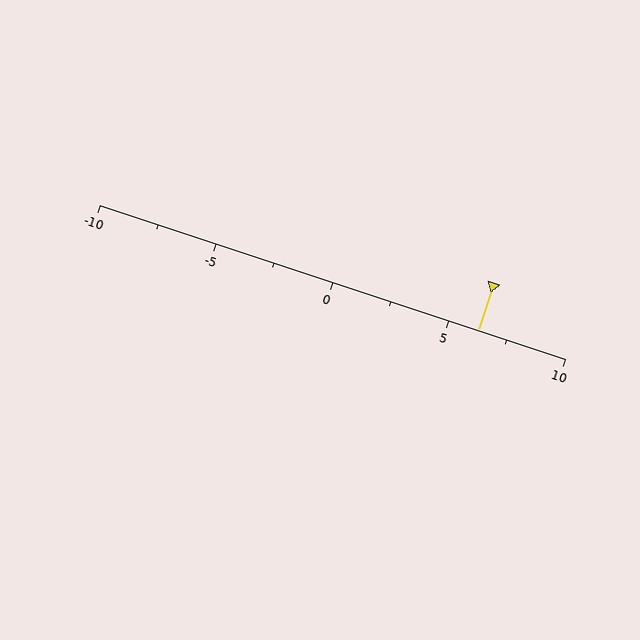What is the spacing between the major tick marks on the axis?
The major ticks are spaced 5 apart.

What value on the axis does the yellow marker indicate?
The marker indicates approximately 6.2.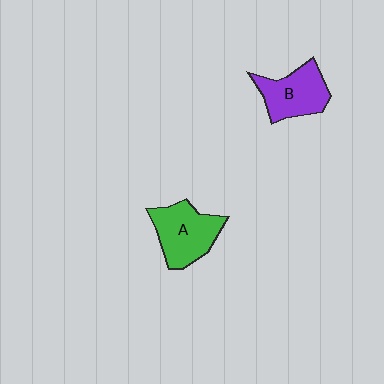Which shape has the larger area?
Shape A (green).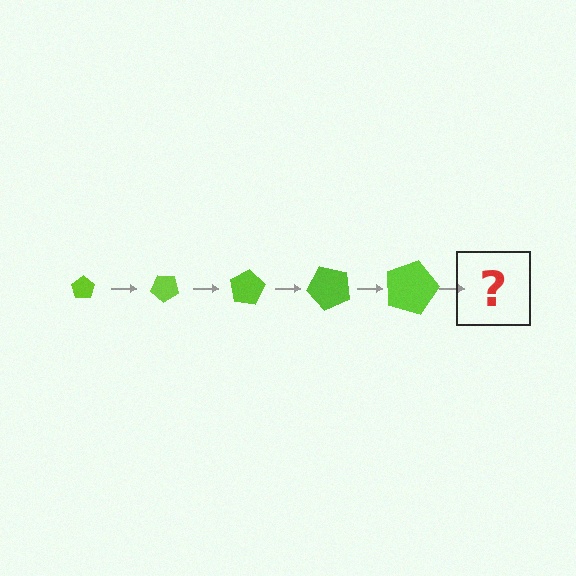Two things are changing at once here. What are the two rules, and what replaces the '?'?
The two rules are that the pentagon grows larger each step and it rotates 40 degrees each step. The '?' should be a pentagon, larger than the previous one and rotated 200 degrees from the start.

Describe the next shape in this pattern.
It should be a pentagon, larger than the previous one and rotated 200 degrees from the start.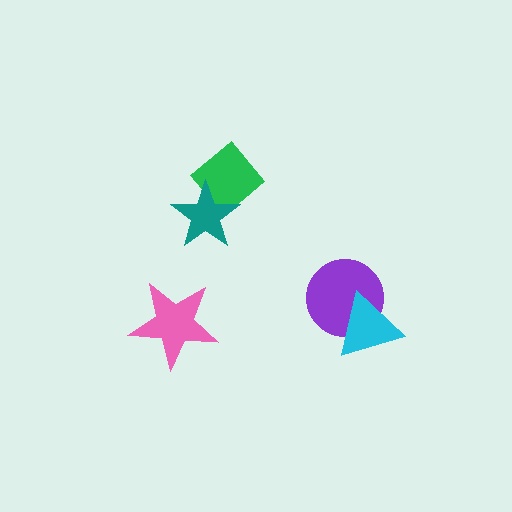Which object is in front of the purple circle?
The cyan triangle is in front of the purple circle.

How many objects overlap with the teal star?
1 object overlaps with the teal star.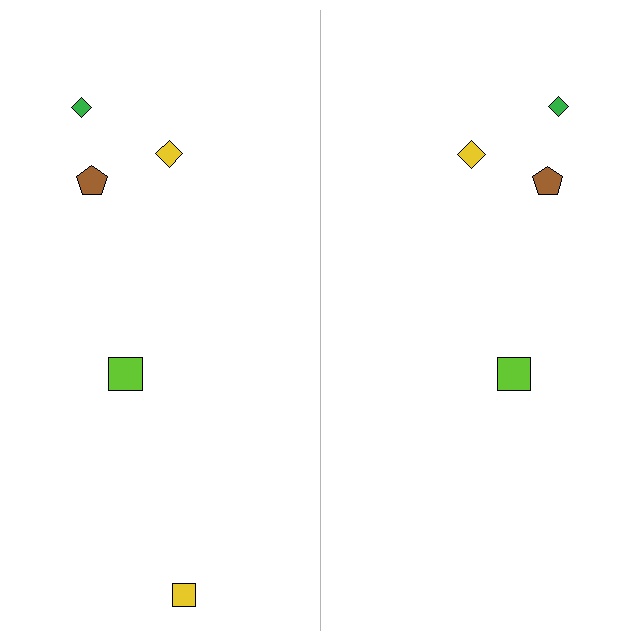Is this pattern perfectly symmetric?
No, the pattern is not perfectly symmetric. A yellow square is missing from the right side.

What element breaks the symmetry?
A yellow square is missing from the right side.